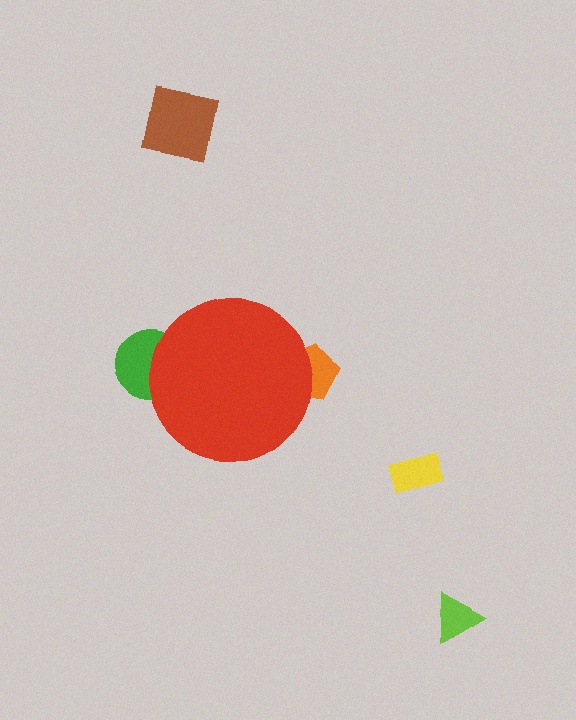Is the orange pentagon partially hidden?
Yes, the orange pentagon is partially hidden behind the red circle.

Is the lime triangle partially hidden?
No, the lime triangle is fully visible.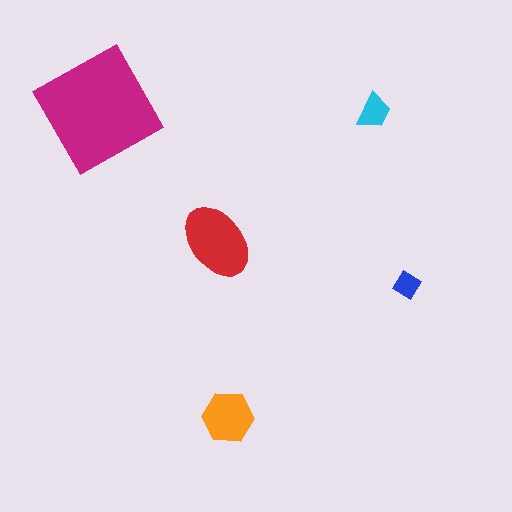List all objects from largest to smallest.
The magenta square, the red ellipse, the orange hexagon, the cyan trapezoid, the blue diamond.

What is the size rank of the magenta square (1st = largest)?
1st.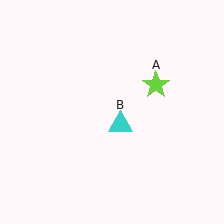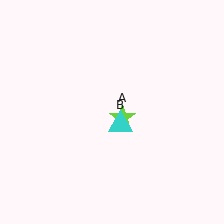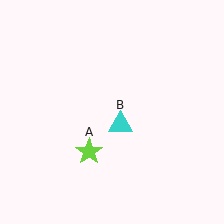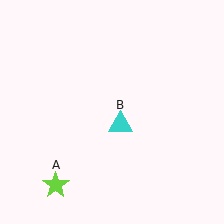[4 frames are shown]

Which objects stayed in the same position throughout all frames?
Cyan triangle (object B) remained stationary.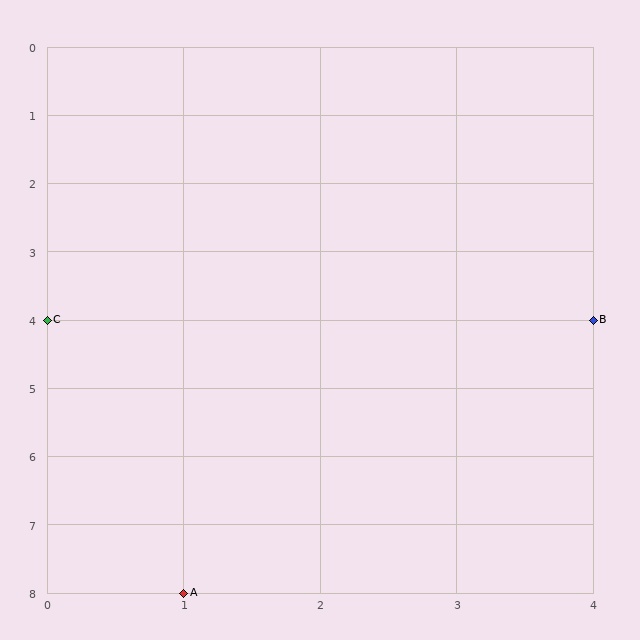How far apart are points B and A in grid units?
Points B and A are 3 columns and 4 rows apart (about 5.0 grid units diagonally).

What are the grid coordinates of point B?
Point B is at grid coordinates (4, 4).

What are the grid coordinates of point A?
Point A is at grid coordinates (1, 8).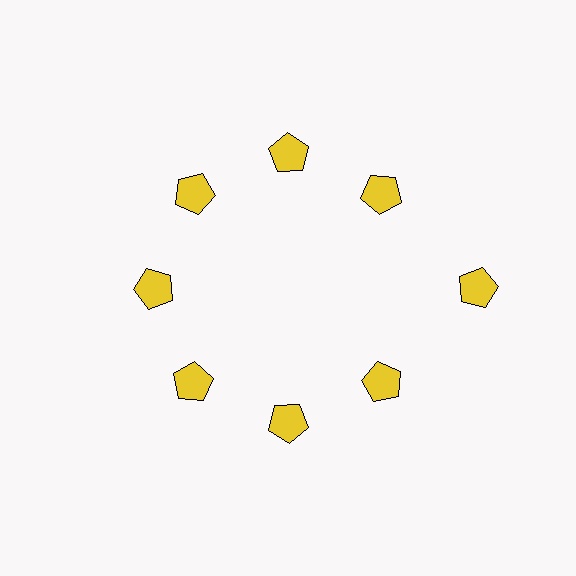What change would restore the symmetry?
The symmetry would be restored by moving it inward, back onto the ring so that all 8 pentagons sit at equal angles and equal distance from the center.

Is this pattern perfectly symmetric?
No. The 8 yellow pentagons are arranged in a ring, but one element near the 3 o'clock position is pushed outward from the center, breaking the 8-fold rotational symmetry.